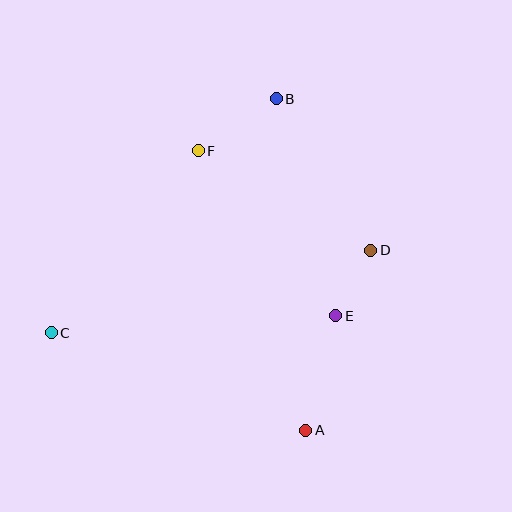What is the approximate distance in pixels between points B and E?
The distance between B and E is approximately 225 pixels.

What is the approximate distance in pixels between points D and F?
The distance between D and F is approximately 199 pixels.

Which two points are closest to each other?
Points D and E are closest to each other.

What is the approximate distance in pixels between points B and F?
The distance between B and F is approximately 93 pixels.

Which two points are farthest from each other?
Points A and B are farthest from each other.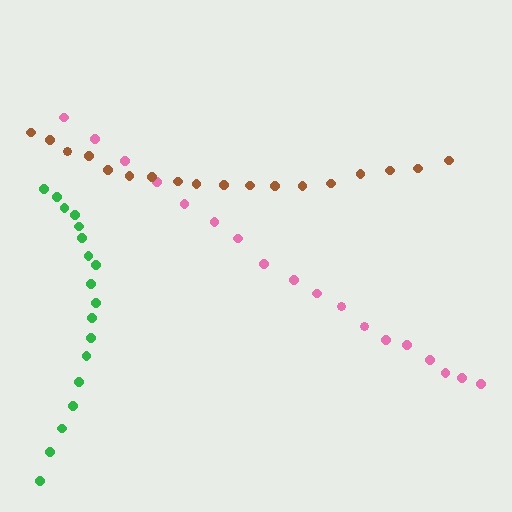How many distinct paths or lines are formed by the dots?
There are 3 distinct paths.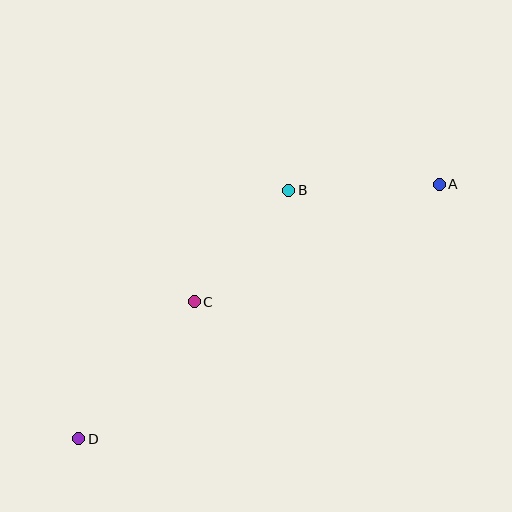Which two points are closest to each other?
Points B and C are closest to each other.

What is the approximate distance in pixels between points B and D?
The distance between B and D is approximately 325 pixels.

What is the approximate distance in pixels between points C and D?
The distance between C and D is approximately 179 pixels.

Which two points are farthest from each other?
Points A and D are farthest from each other.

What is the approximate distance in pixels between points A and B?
The distance between A and B is approximately 151 pixels.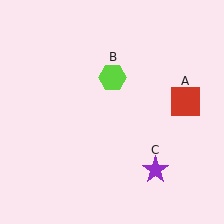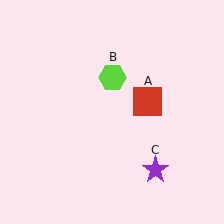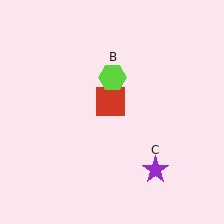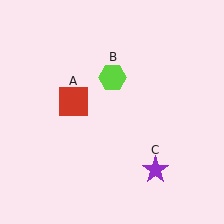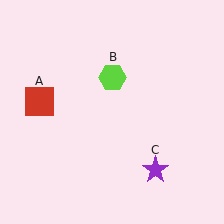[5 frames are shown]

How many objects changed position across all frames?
1 object changed position: red square (object A).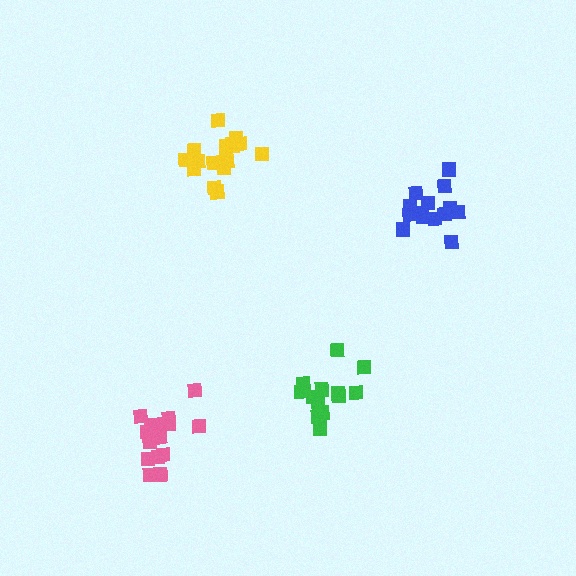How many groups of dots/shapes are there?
There are 4 groups.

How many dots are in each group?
Group 1: 15 dots, Group 2: 17 dots, Group 3: 17 dots, Group 4: 14 dots (63 total).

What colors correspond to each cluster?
The clusters are colored: green, yellow, pink, blue.